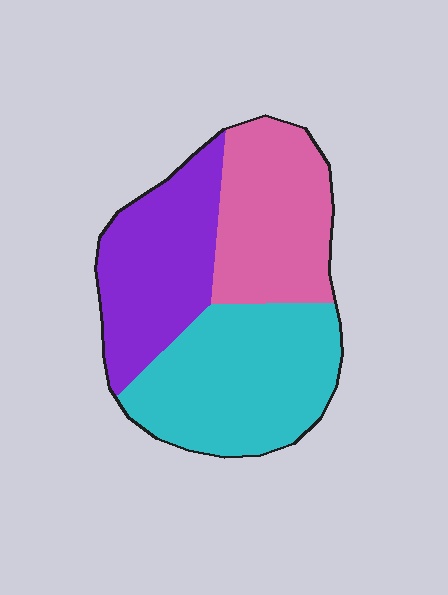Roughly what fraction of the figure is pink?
Pink takes up about one third (1/3) of the figure.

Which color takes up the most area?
Cyan, at roughly 40%.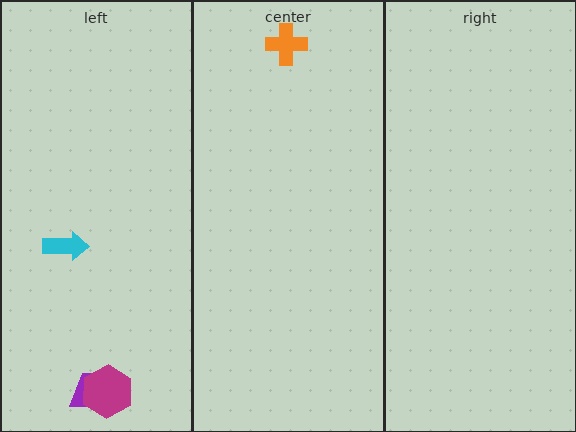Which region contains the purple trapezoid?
The left region.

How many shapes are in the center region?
1.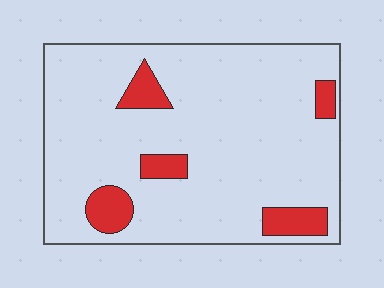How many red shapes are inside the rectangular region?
5.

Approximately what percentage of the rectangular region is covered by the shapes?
Approximately 10%.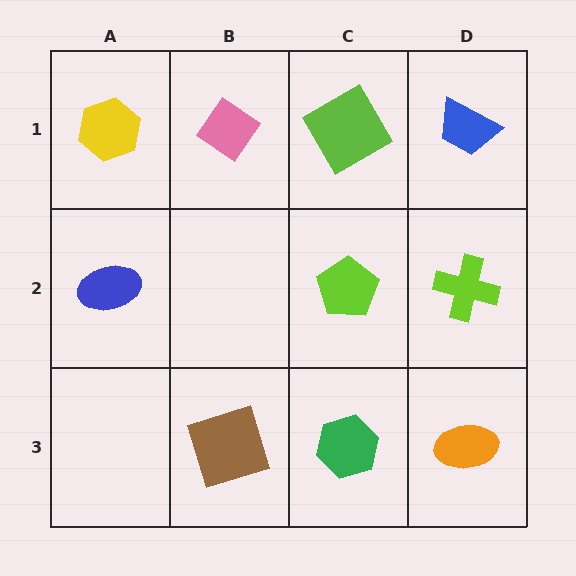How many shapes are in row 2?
3 shapes.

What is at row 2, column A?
A blue ellipse.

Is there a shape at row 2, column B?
No, that cell is empty.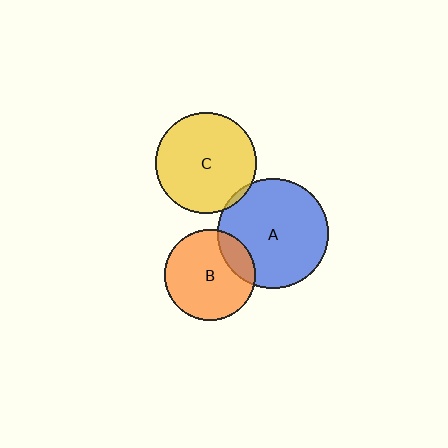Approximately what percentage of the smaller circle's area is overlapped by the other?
Approximately 20%.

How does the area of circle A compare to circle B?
Approximately 1.5 times.